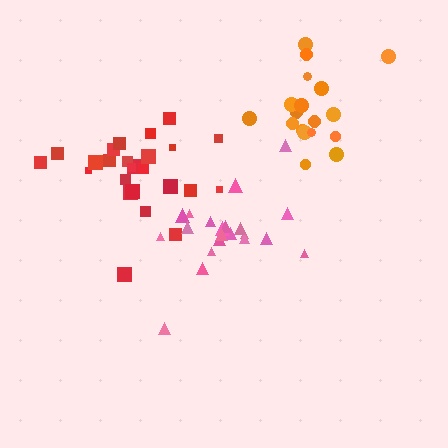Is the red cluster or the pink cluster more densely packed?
Red.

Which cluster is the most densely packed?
Orange.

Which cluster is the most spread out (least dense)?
Pink.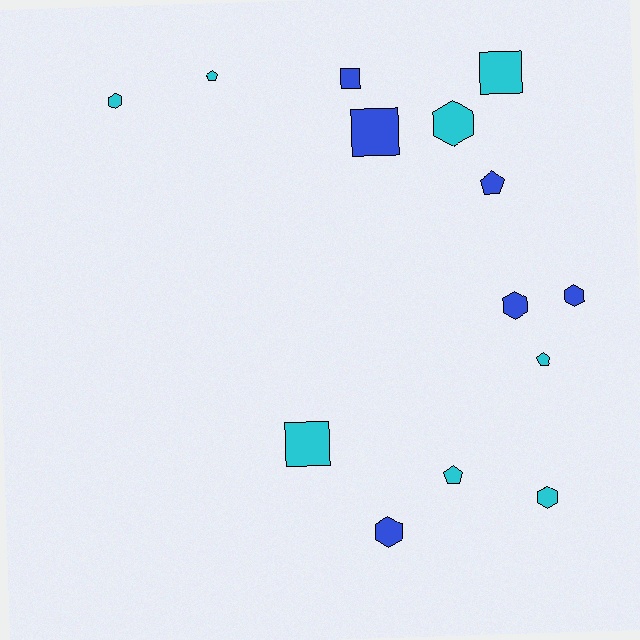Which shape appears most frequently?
Hexagon, with 6 objects.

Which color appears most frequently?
Cyan, with 8 objects.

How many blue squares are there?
There are 2 blue squares.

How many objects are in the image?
There are 14 objects.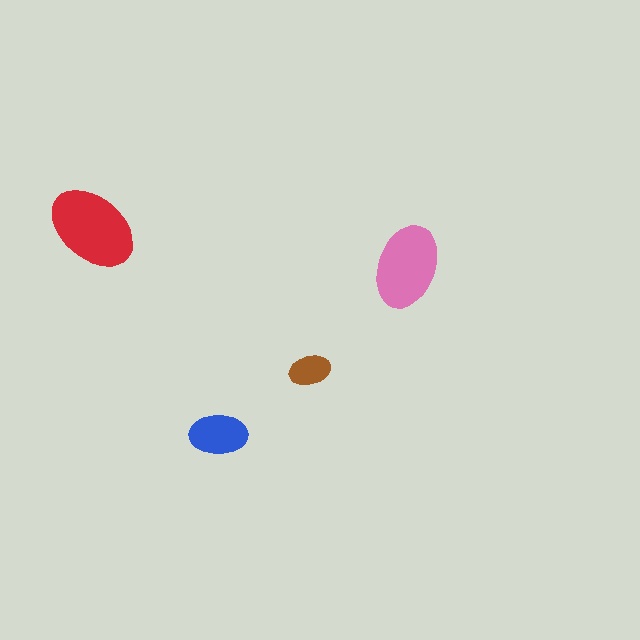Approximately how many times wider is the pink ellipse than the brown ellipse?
About 2 times wider.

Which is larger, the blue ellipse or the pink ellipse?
The pink one.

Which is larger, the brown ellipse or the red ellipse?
The red one.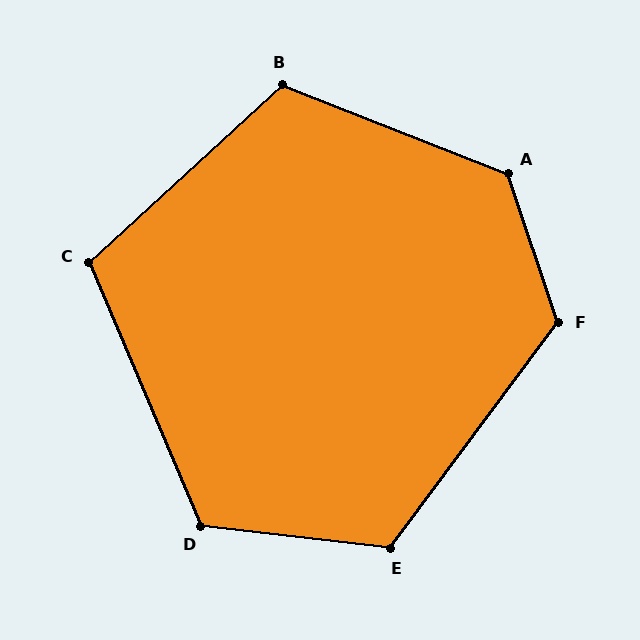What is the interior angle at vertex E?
Approximately 120 degrees (obtuse).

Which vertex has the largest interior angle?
A, at approximately 130 degrees.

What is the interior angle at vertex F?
Approximately 125 degrees (obtuse).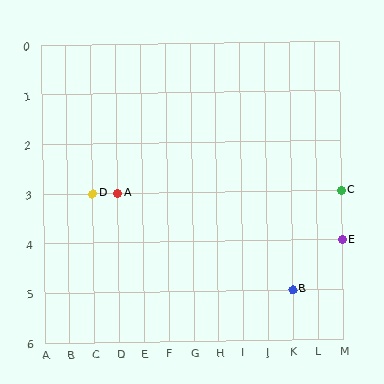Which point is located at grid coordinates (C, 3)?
Point D is at (C, 3).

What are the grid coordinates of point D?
Point D is at grid coordinates (C, 3).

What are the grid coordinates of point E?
Point E is at grid coordinates (M, 4).